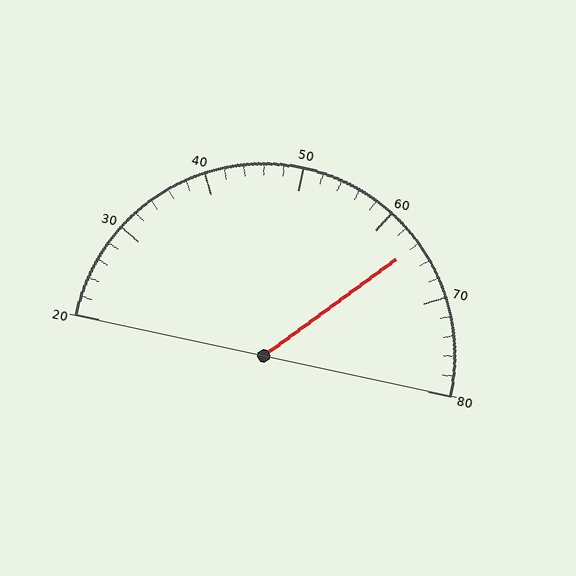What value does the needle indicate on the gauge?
The needle indicates approximately 64.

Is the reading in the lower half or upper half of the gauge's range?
The reading is in the upper half of the range (20 to 80).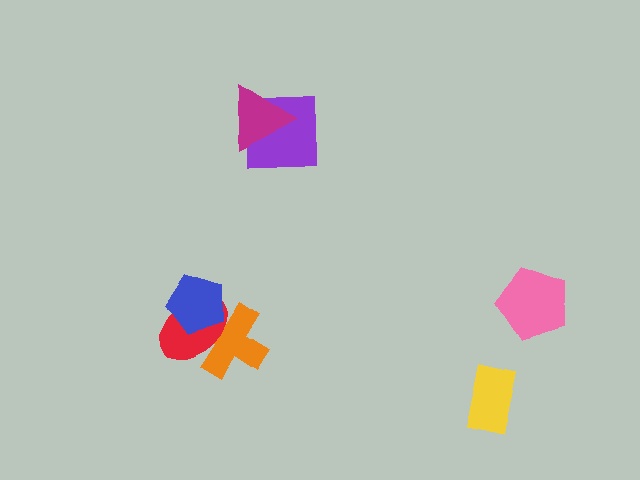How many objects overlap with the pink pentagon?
0 objects overlap with the pink pentagon.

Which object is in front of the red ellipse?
The blue pentagon is in front of the red ellipse.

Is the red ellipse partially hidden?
Yes, it is partially covered by another shape.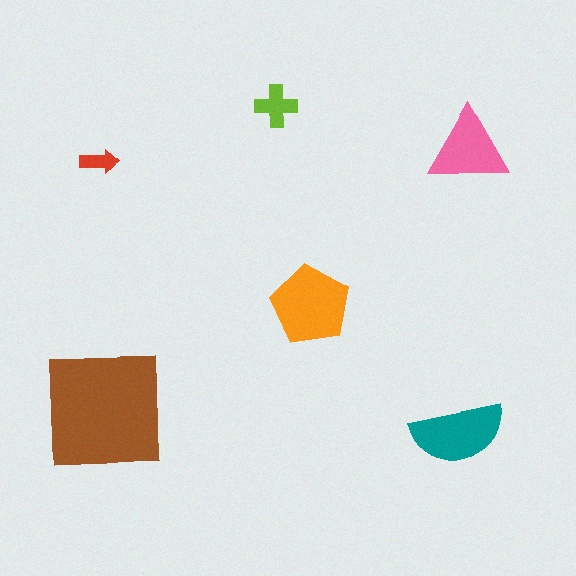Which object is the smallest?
The red arrow.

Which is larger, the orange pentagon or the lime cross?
The orange pentagon.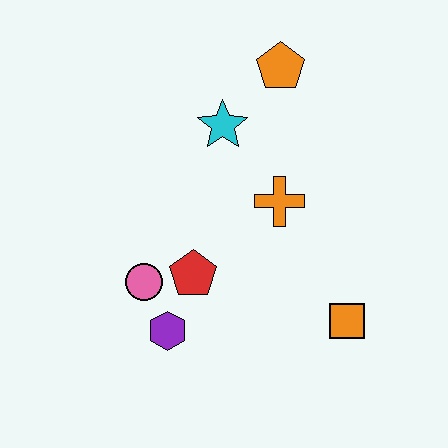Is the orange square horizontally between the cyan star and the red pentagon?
No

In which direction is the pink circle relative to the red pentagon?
The pink circle is to the left of the red pentagon.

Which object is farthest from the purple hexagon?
The orange pentagon is farthest from the purple hexagon.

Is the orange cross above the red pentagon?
Yes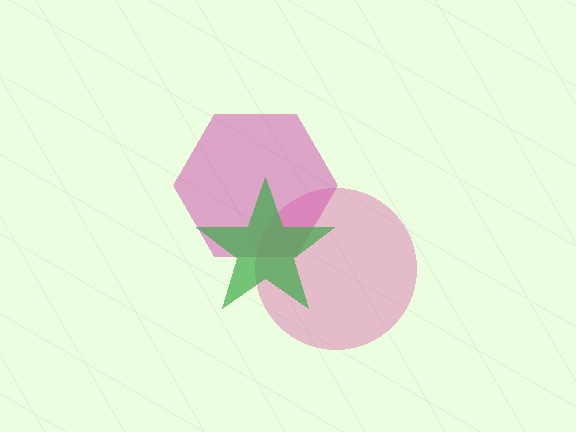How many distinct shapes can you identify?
There are 3 distinct shapes: a magenta hexagon, a pink circle, a green star.